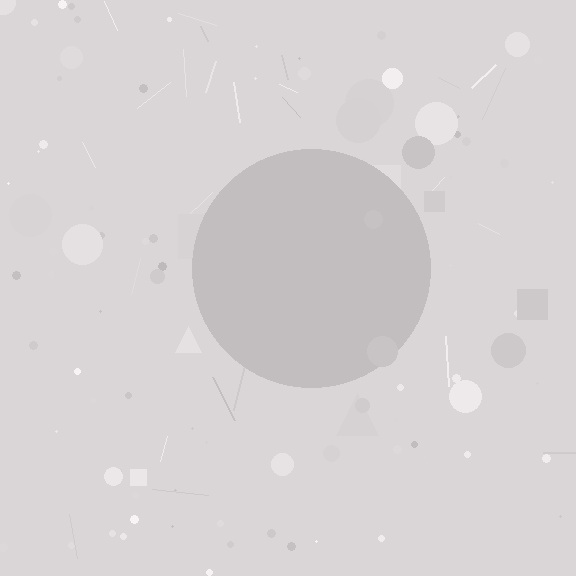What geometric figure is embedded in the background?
A circle is embedded in the background.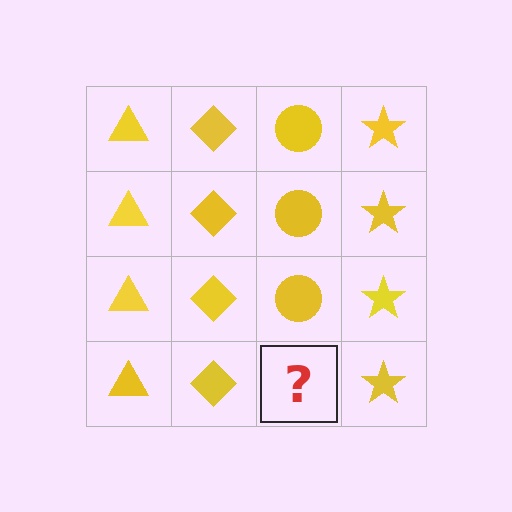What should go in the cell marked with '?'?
The missing cell should contain a yellow circle.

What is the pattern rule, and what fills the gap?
The rule is that each column has a consistent shape. The gap should be filled with a yellow circle.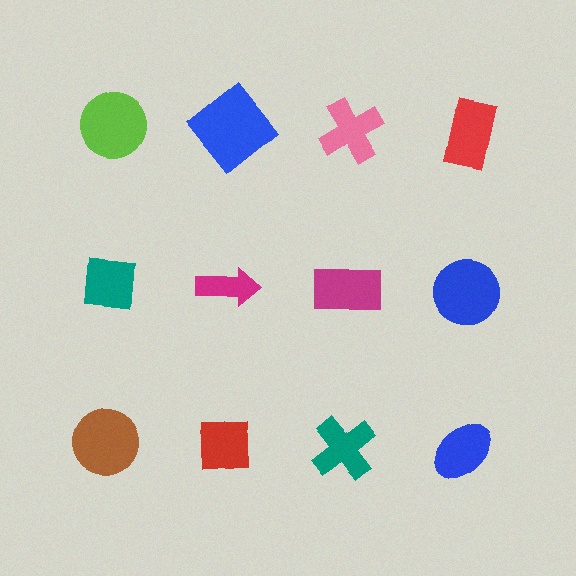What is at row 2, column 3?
A magenta rectangle.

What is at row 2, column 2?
A magenta arrow.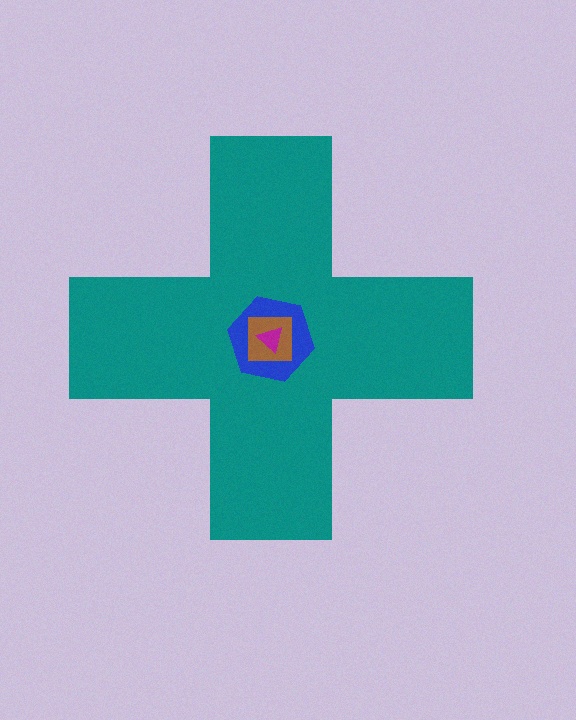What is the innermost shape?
The magenta triangle.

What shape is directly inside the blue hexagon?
The brown square.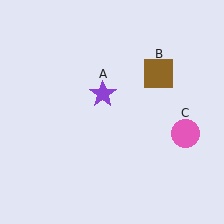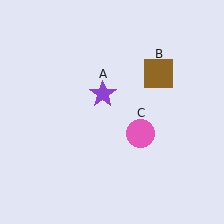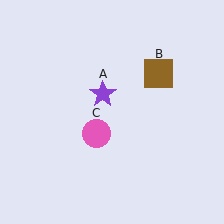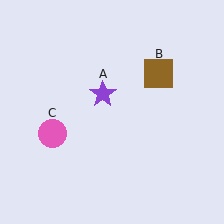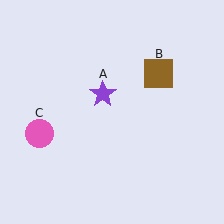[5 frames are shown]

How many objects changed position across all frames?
1 object changed position: pink circle (object C).